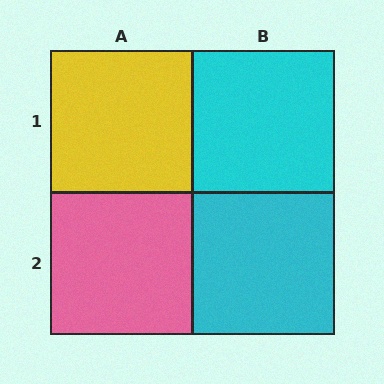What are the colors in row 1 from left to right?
Yellow, cyan.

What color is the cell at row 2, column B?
Cyan.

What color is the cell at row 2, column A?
Pink.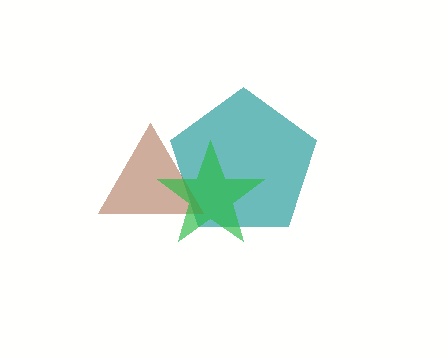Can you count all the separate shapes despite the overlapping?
Yes, there are 3 separate shapes.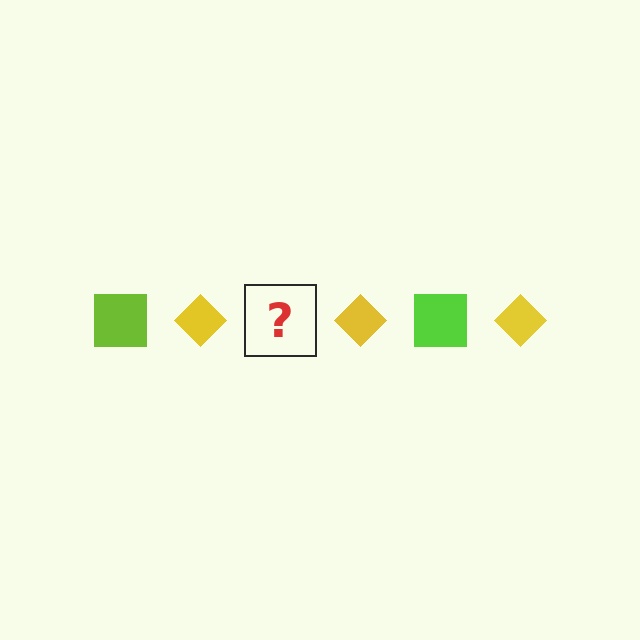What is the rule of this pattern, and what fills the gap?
The rule is that the pattern alternates between lime square and yellow diamond. The gap should be filled with a lime square.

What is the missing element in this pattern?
The missing element is a lime square.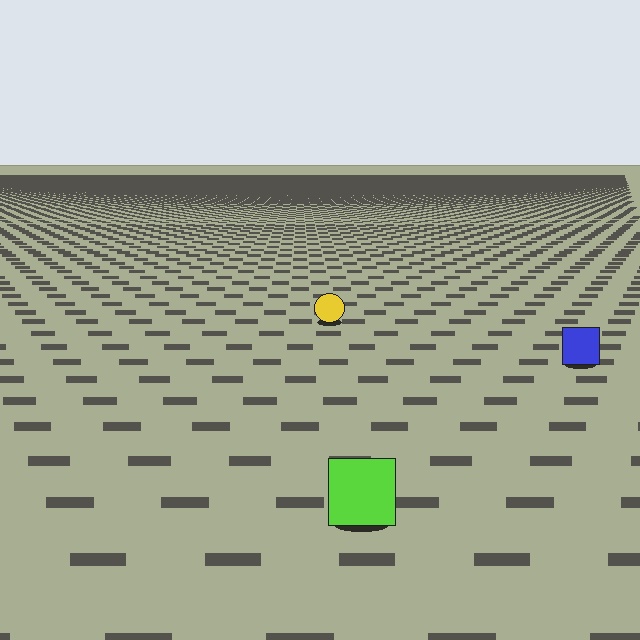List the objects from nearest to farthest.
From nearest to farthest: the lime square, the blue square, the yellow circle.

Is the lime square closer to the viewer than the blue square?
Yes. The lime square is closer — you can tell from the texture gradient: the ground texture is coarser near it.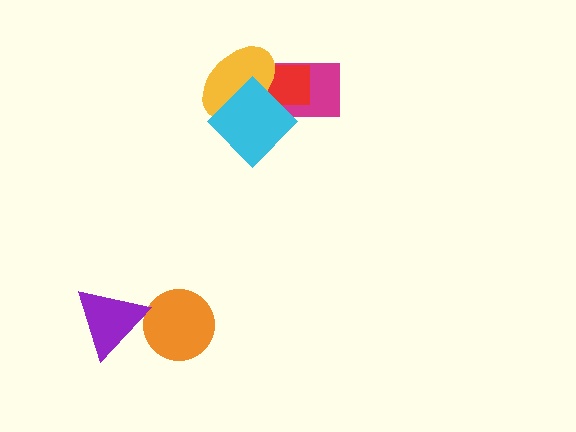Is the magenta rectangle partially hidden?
Yes, it is partially covered by another shape.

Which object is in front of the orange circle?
The purple triangle is in front of the orange circle.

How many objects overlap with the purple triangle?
1 object overlaps with the purple triangle.